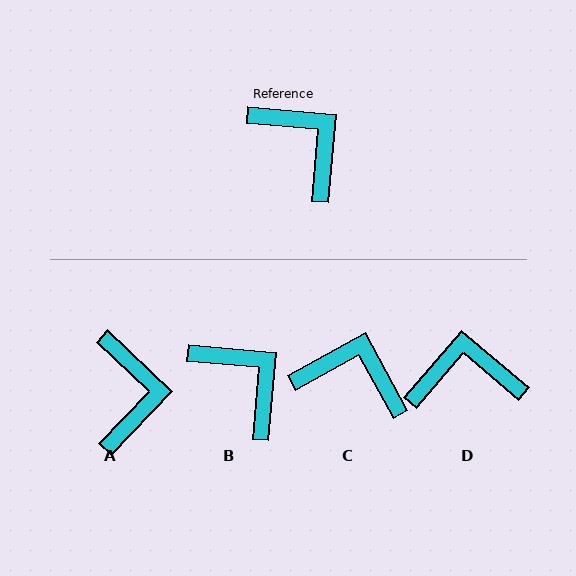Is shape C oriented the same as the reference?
No, it is off by about 34 degrees.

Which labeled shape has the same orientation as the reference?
B.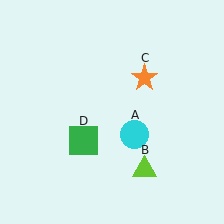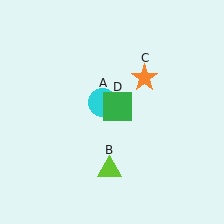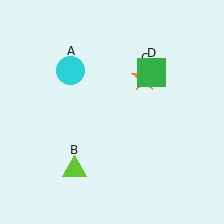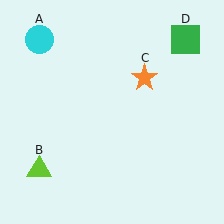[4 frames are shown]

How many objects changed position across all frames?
3 objects changed position: cyan circle (object A), lime triangle (object B), green square (object D).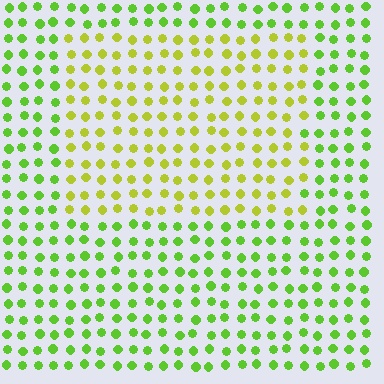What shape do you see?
I see a rectangle.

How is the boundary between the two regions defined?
The boundary is defined purely by a slight shift in hue (about 34 degrees). Spacing, size, and orientation are identical on both sides.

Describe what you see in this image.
The image is filled with small lime elements in a uniform arrangement. A rectangle-shaped region is visible where the elements are tinted to a slightly different hue, forming a subtle color boundary.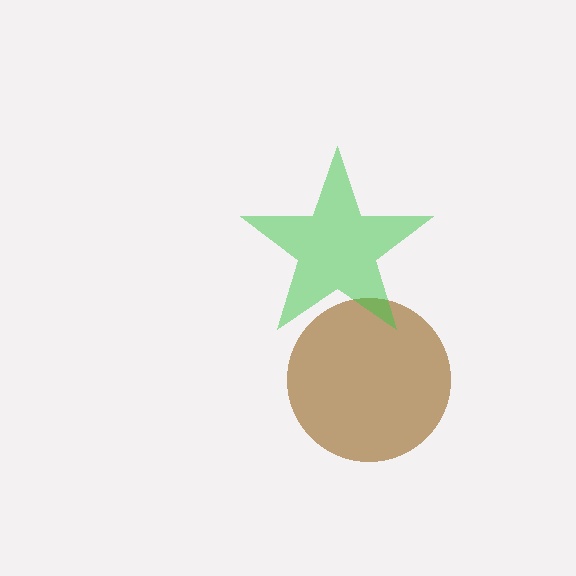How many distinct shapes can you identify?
There are 2 distinct shapes: a brown circle, a green star.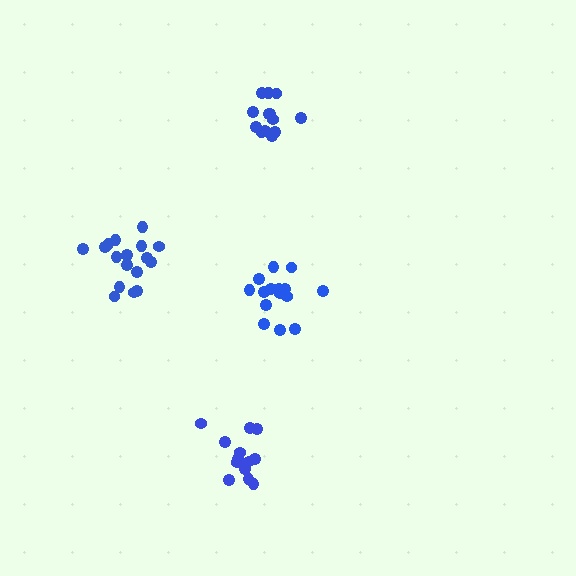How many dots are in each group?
Group 1: 15 dots, Group 2: 13 dots, Group 3: 17 dots, Group 4: 13 dots (58 total).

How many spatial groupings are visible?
There are 4 spatial groupings.